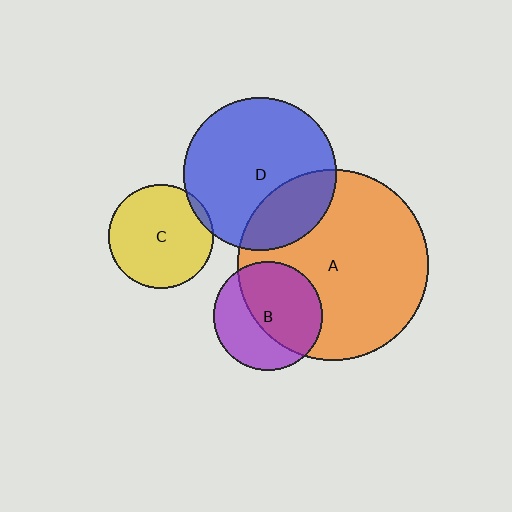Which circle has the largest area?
Circle A (orange).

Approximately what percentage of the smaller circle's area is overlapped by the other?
Approximately 25%.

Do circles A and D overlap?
Yes.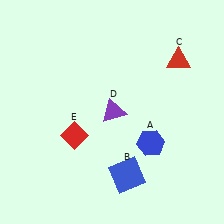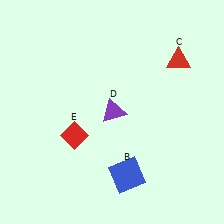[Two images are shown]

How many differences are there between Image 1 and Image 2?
There is 1 difference between the two images.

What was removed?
The blue hexagon (A) was removed in Image 2.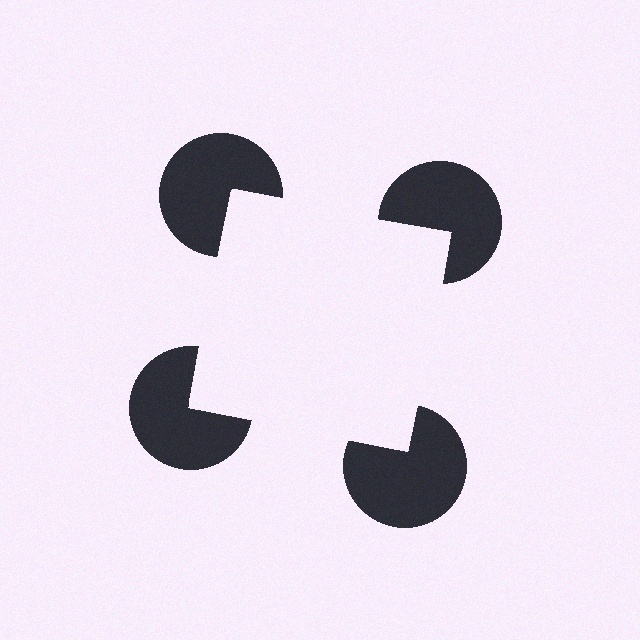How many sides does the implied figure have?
4 sides.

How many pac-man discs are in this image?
There are 4 — one at each vertex of the illusory square.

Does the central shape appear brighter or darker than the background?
It typically appears slightly brighter than the background, even though no actual brightness change is drawn.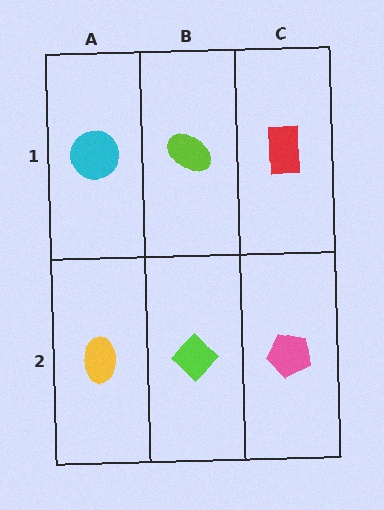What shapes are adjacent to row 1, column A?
A yellow ellipse (row 2, column A), a lime ellipse (row 1, column B).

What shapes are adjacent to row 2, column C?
A red rectangle (row 1, column C), a lime diamond (row 2, column B).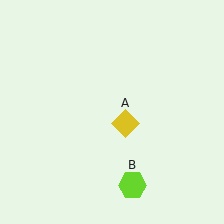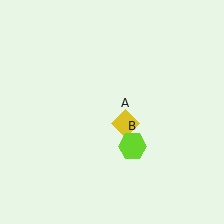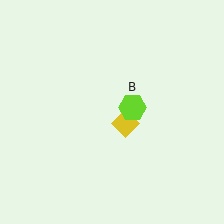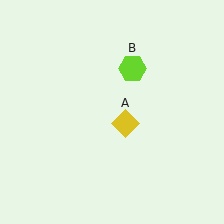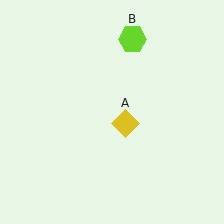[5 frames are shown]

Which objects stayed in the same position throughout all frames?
Yellow diamond (object A) remained stationary.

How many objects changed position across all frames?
1 object changed position: lime hexagon (object B).